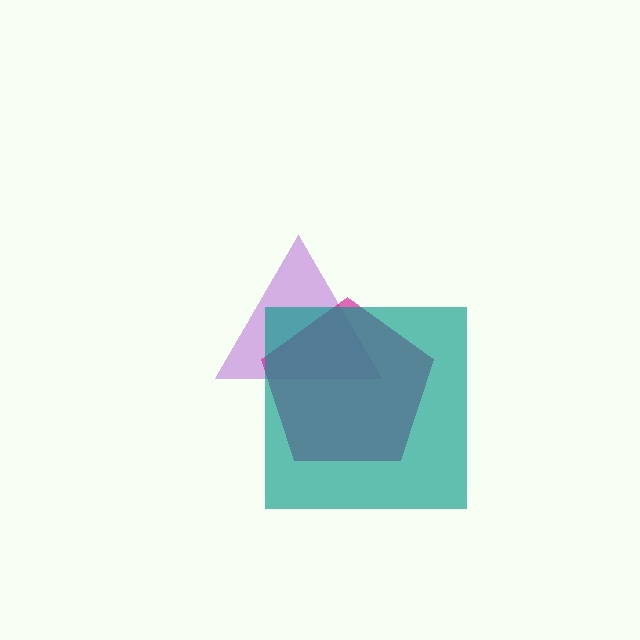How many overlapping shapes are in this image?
There are 3 overlapping shapes in the image.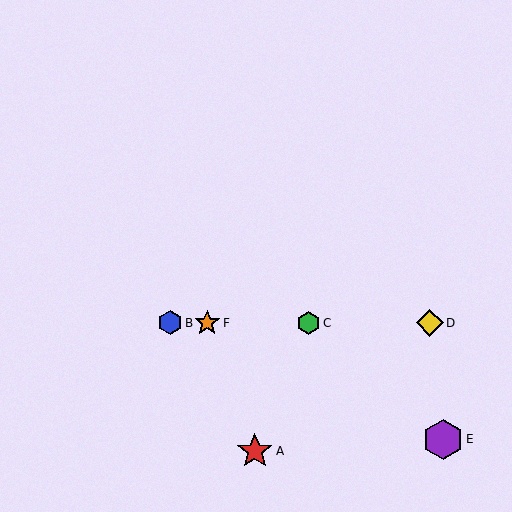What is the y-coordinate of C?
Object C is at y≈323.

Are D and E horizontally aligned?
No, D is at y≈323 and E is at y≈439.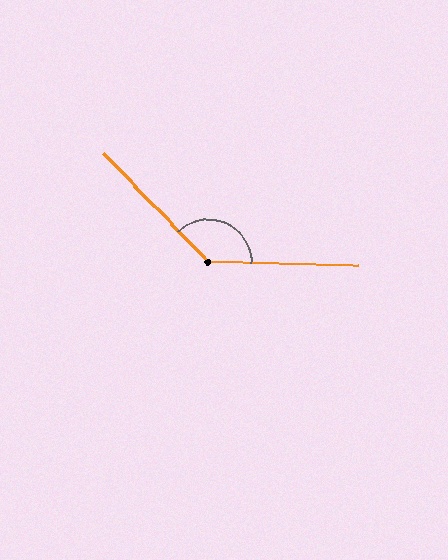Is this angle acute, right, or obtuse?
It is obtuse.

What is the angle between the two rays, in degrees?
Approximately 135 degrees.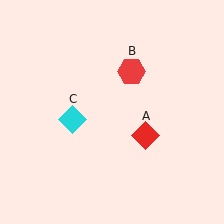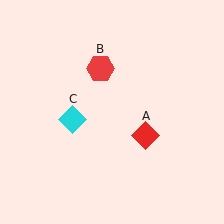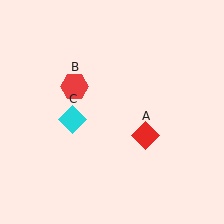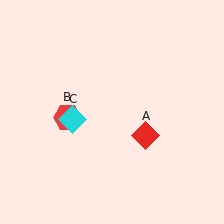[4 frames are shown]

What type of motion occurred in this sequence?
The red hexagon (object B) rotated counterclockwise around the center of the scene.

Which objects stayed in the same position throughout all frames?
Red diamond (object A) and cyan diamond (object C) remained stationary.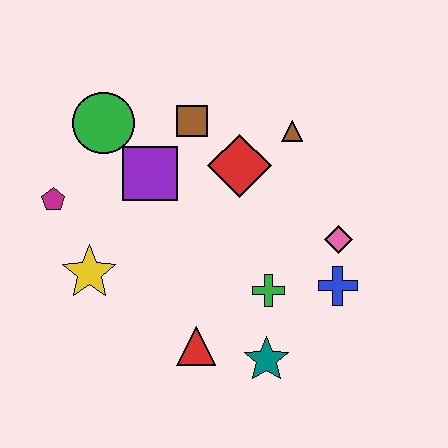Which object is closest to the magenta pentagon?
The yellow star is closest to the magenta pentagon.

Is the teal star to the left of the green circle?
No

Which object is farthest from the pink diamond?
The magenta pentagon is farthest from the pink diamond.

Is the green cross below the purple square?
Yes